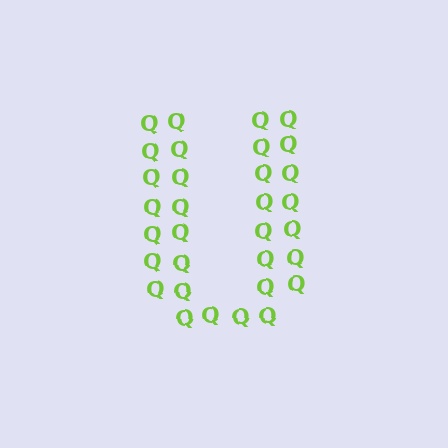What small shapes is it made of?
It is made of small letter Q's.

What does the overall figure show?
The overall figure shows the letter U.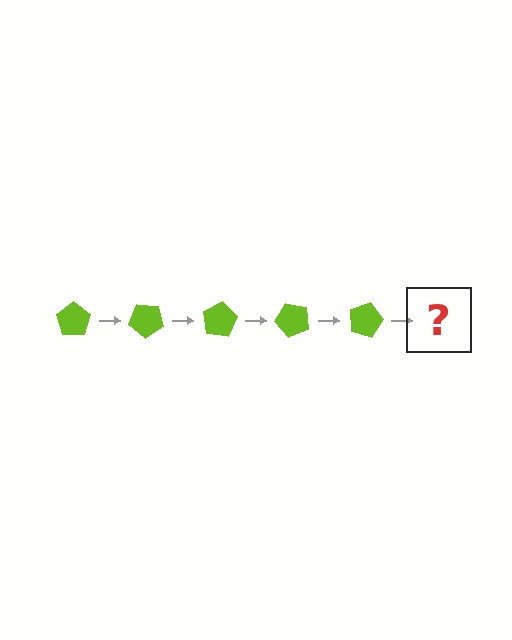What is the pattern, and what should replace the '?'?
The pattern is that the pentagon rotates 40 degrees each step. The '?' should be a lime pentagon rotated 200 degrees.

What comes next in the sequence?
The next element should be a lime pentagon rotated 200 degrees.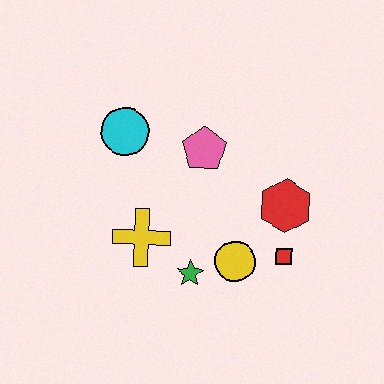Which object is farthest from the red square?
The cyan circle is farthest from the red square.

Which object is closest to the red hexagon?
The red square is closest to the red hexagon.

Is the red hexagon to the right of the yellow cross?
Yes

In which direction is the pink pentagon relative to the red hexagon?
The pink pentagon is to the left of the red hexagon.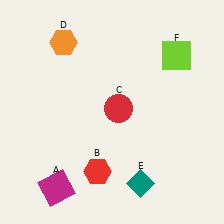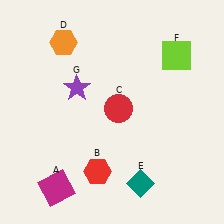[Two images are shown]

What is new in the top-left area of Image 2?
A purple star (G) was added in the top-left area of Image 2.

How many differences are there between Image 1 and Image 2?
There is 1 difference between the two images.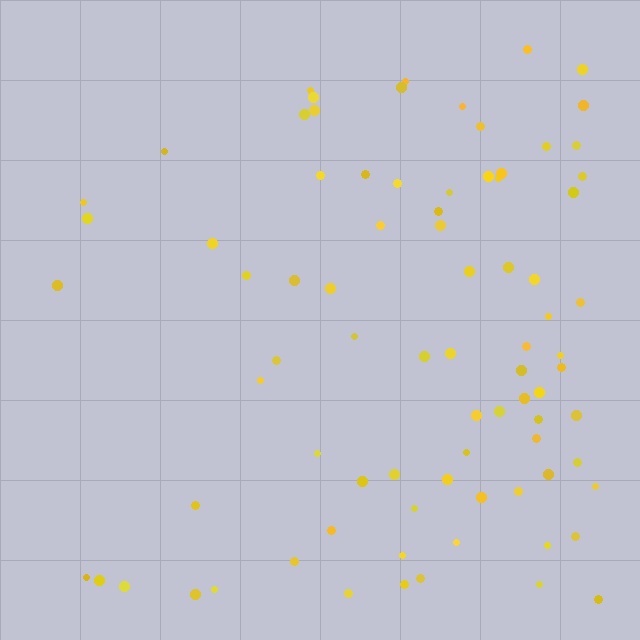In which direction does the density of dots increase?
From left to right, with the right side densest.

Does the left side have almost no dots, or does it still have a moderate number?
Still a moderate number, just noticeably fewer than the right.